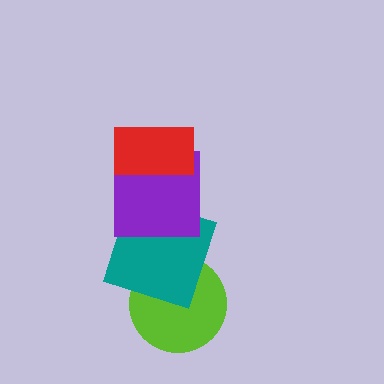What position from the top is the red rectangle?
The red rectangle is 1st from the top.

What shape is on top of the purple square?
The red rectangle is on top of the purple square.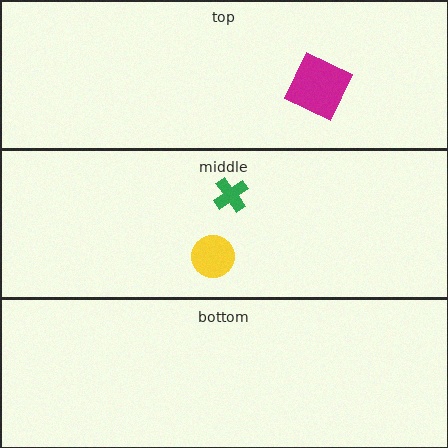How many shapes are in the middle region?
2.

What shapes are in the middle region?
The green cross, the yellow circle.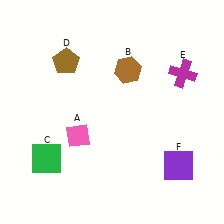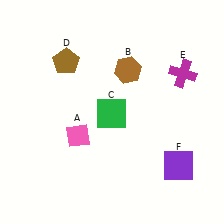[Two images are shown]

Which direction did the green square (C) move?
The green square (C) moved right.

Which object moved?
The green square (C) moved right.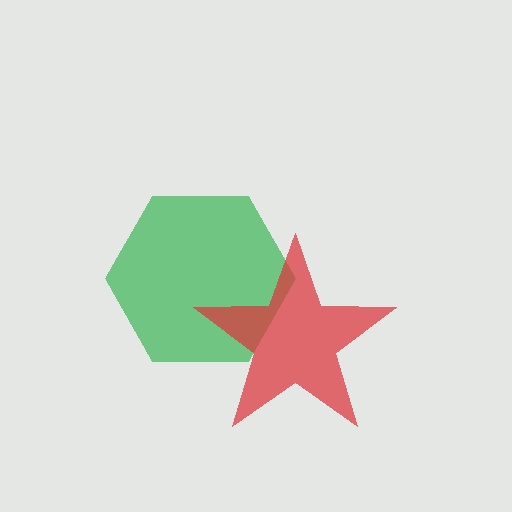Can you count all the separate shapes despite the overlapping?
Yes, there are 2 separate shapes.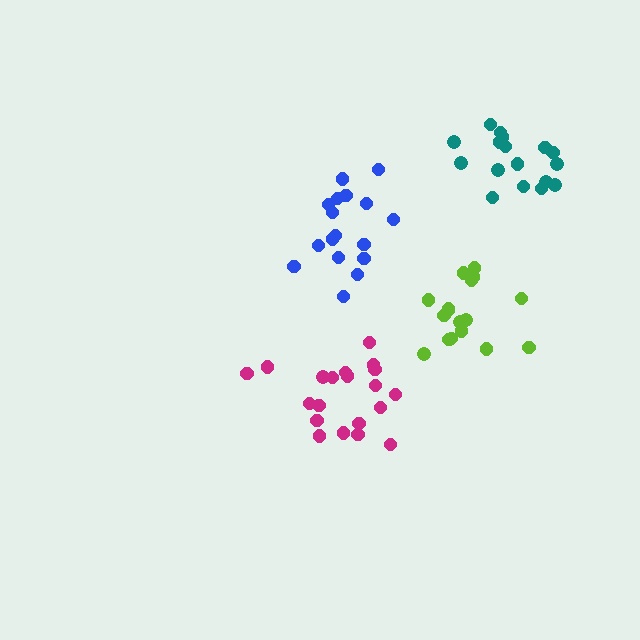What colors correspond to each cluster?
The clusters are colored: teal, lime, magenta, blue.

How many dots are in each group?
Group 1: 17 dots, Group 2: 17 dots, Group 3: 20 dots, Group 4: 17 dots (71 total).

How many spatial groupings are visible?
There are 4 spatial groupings.